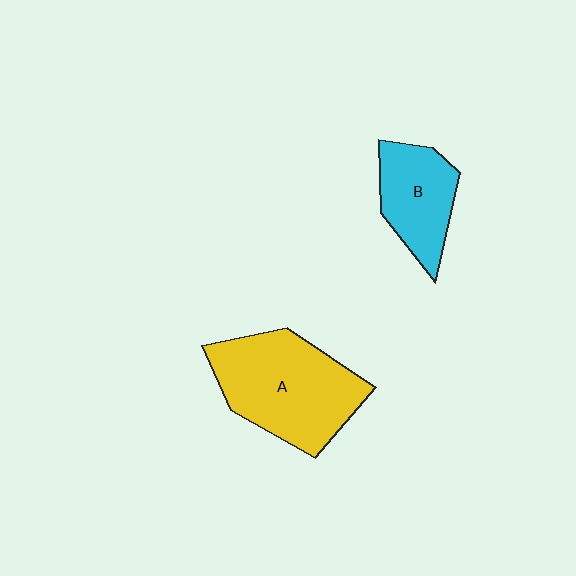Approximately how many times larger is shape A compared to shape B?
Approximately 1.7 times.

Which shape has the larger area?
Shape A (yellow).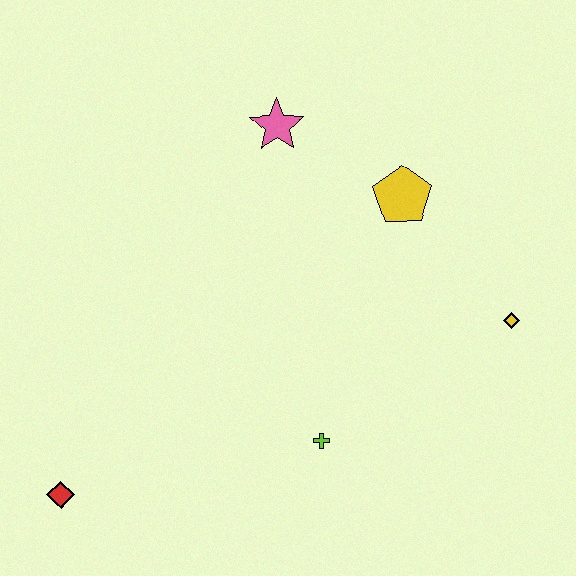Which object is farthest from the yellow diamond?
The red diamond is farthest from the yellow diamond.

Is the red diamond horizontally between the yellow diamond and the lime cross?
No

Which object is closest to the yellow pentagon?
The pink star is closest to the yellow pentagon.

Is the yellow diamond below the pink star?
Yes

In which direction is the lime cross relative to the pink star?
The lime cross is below the pink star.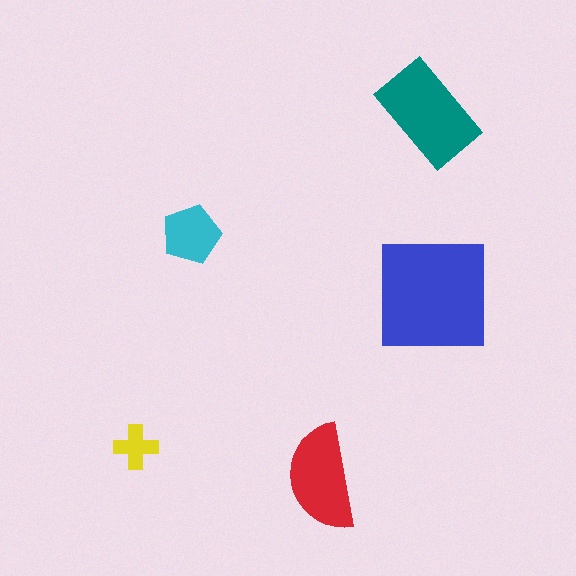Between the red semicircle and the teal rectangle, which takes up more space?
The teal rectangle.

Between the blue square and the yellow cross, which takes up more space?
The blue square.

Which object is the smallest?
The yellow cross.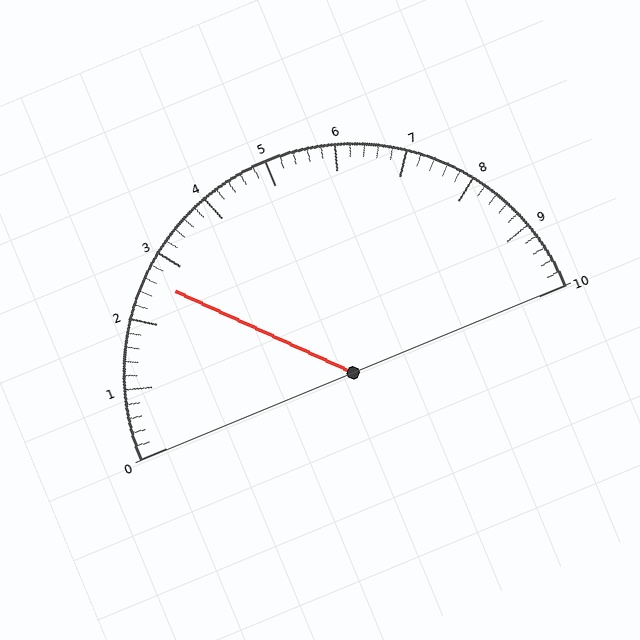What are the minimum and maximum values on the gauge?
The gauge ranges from 0 to 10.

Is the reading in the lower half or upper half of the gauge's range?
The reading is in the lower half of the range (0 to 10).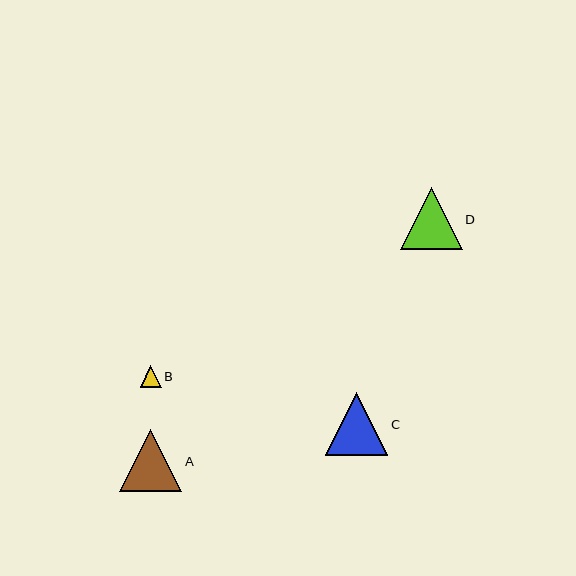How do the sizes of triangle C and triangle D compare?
Triangle C and triangle D are approximately the same size.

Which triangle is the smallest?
Triangle B is the smallest with a size of approximately 21 pixels.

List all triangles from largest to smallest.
From largest to smallest: C, A, D, B.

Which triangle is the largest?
Triangle C is the largest with a size of approximately 63 pixels.